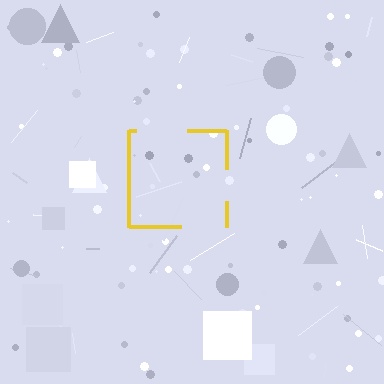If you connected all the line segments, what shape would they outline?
They would outline a square.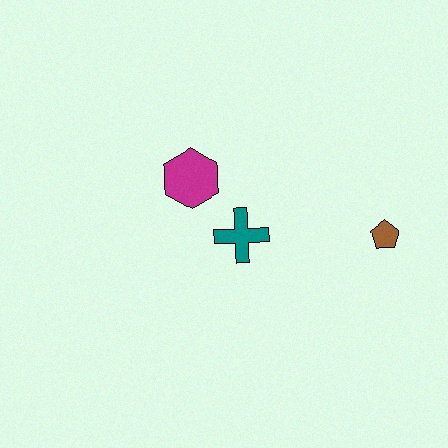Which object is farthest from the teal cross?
The brown pentagon is farthest from the teal cross.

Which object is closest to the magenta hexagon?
The teal cross is closest to the magenta hexagon.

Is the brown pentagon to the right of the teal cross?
Yes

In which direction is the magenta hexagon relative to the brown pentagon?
The magenta hexagon is to the left of the brown pentagon.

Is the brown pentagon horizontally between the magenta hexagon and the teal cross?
No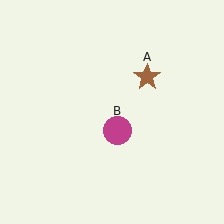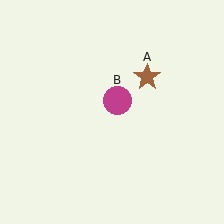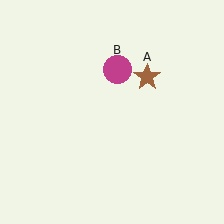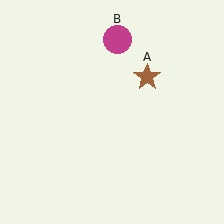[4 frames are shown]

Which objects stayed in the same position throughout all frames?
Brown star (object A) remained stationary.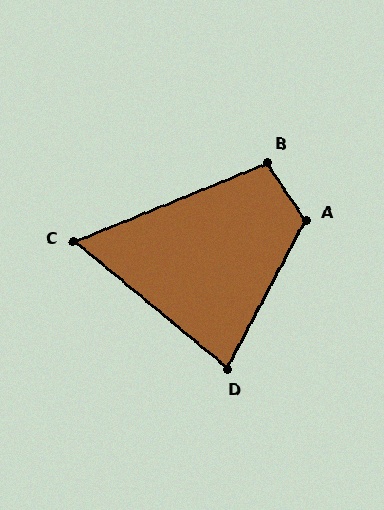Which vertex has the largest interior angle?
A, at approximately 118 degrees.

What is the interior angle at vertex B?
Approximately 102 degrees (obtuse).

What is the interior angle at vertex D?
Approximately 78 degrees (acute).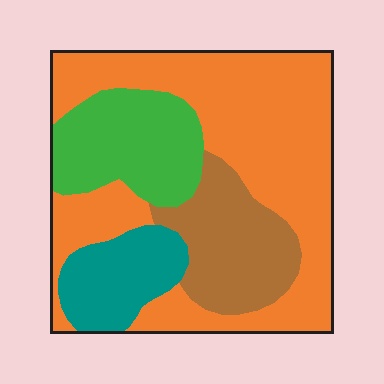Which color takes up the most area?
Orange, at roughly 50%.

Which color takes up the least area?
Teal, at roughly 10%.